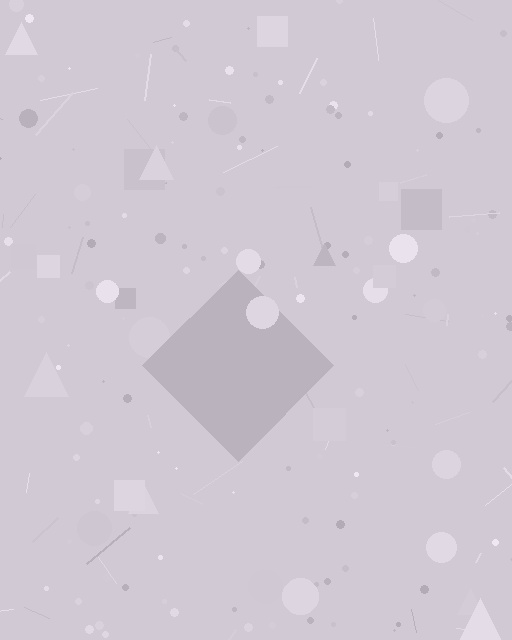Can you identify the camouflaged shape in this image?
The camouflaged shape is a diamond.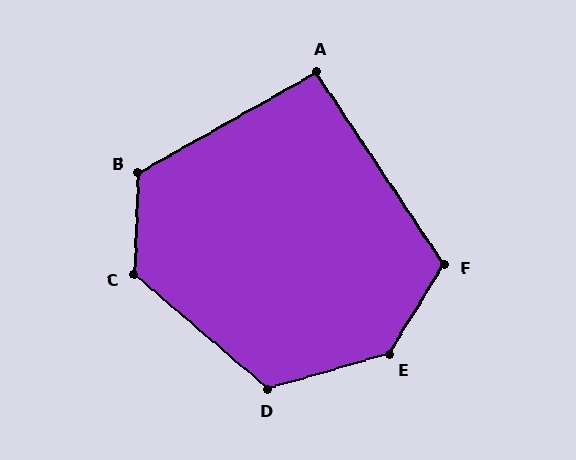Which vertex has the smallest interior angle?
A, at approximately 94 degrees.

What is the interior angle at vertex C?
Approximately 128 degrees (obtuse).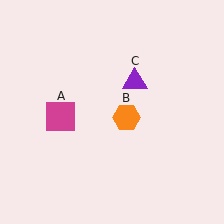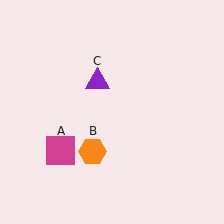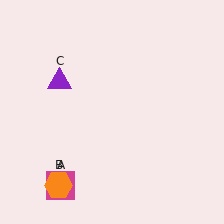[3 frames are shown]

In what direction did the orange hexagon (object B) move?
The orange hexagon (object B) moved down and to the left.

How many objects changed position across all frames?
3 objects changed position: magenta square (object A), orange hexagon (object B), purple triangle (object C).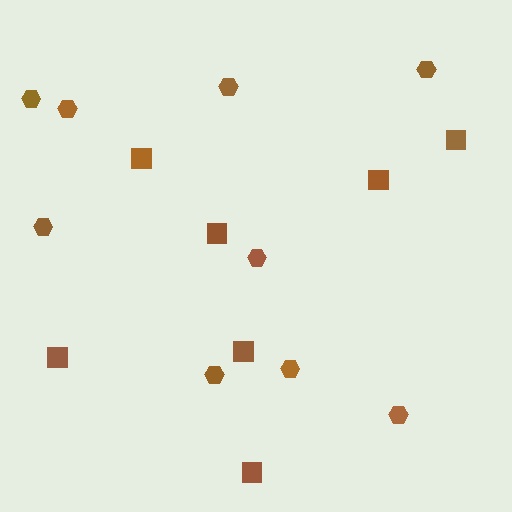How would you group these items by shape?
There are 2 groups: one group of hexagons (9) and one group of squares (7).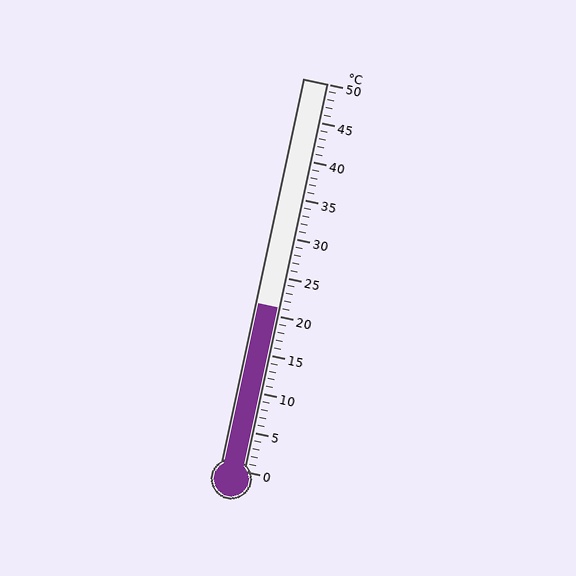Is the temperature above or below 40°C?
The temperature is below 40°C.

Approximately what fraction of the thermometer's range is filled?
The thermometer is filled to approximately 40% of its range.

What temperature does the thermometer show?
The thermometer shows approximately 21°C.